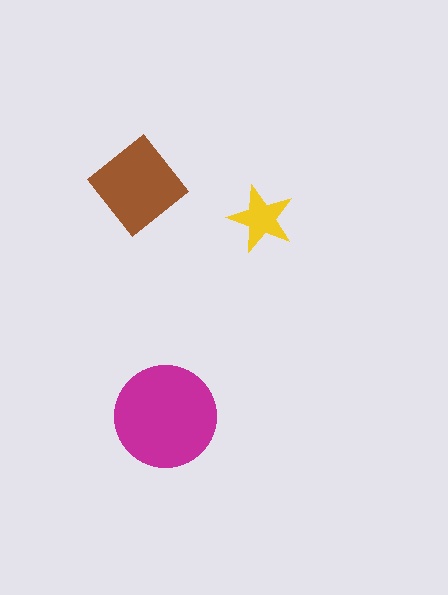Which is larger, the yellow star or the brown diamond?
The brown diamond.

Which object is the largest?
The magenta circle.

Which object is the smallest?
The yellow star.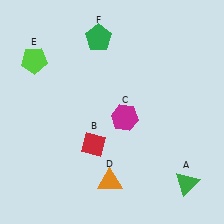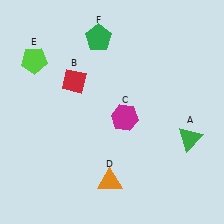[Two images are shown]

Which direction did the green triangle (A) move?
The green triangle (A) moved up.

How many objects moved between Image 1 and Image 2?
2 objects moved between the two images.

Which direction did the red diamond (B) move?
The red diamond (B) moved up.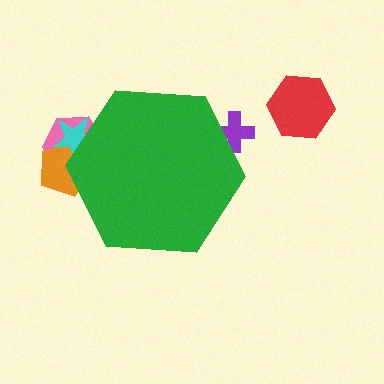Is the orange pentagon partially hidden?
Yes, the orange pentagon is partially hidden behind the green hexagon.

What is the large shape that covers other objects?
A green hexagon.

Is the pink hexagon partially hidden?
Yes, the pink hexagon is partially hidden behind the green hexagon.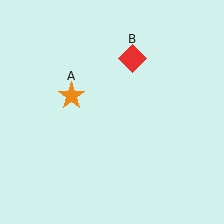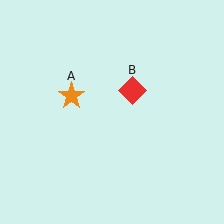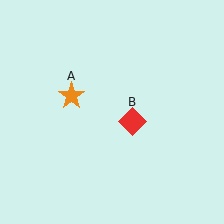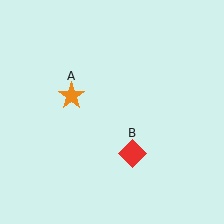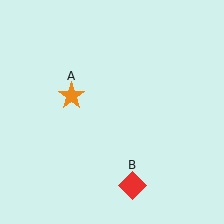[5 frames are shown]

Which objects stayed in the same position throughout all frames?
Orange star (object A) remained stationary.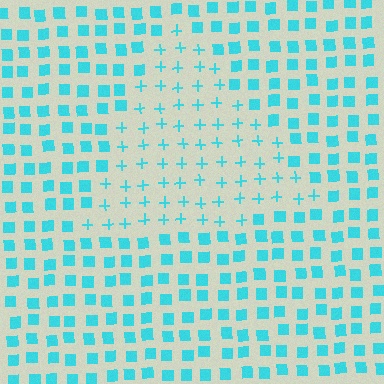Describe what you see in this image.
The image is filled with small cyan elements arranged in a uniform grid. A triangle-shaped region contains plus signs, while the surrounding area contains squares. The boundary is defined purely by the change in element shape.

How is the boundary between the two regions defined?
The boundary is defined by a change in element shape: plus signs inside vs. squares outside. All elements share the same color and spacing.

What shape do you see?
I see a triangle.